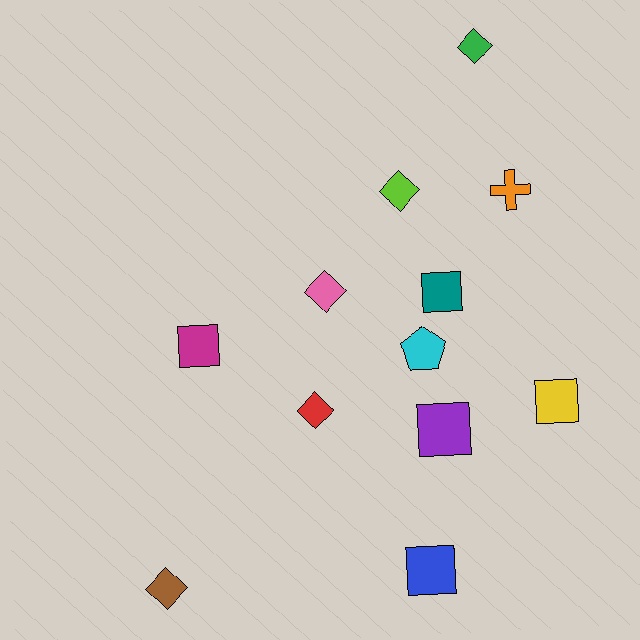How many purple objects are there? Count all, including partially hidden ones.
There is 1 purple object.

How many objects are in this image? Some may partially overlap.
There are 12 objects.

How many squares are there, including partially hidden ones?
There are 5 squares.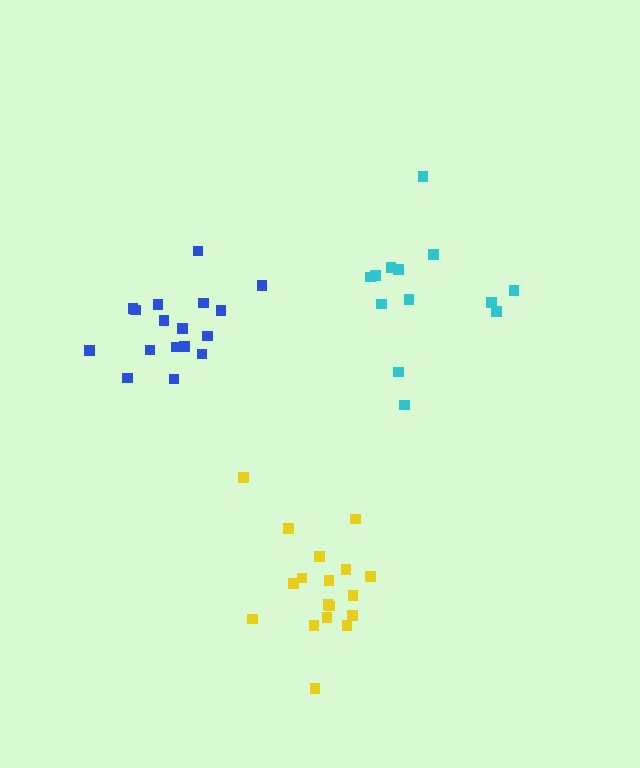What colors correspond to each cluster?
The clusters are colored: cyan, blue, yellow.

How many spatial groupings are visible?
There are 3 spatial groupings.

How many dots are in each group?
Group 1: 13 dots, Group 2: 17 dots, Group 3: 18 dots (48 total).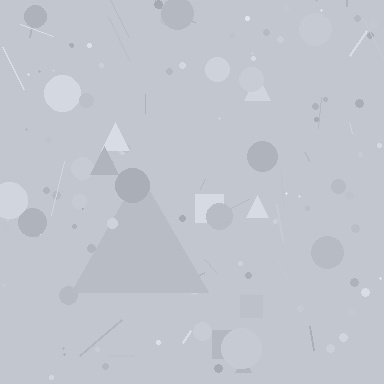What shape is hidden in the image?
A triangle is hidden in the image.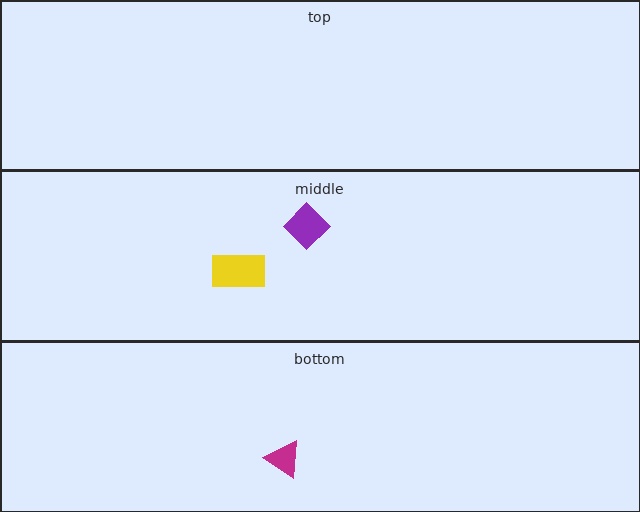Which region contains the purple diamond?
The middle region.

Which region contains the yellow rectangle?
The middle region.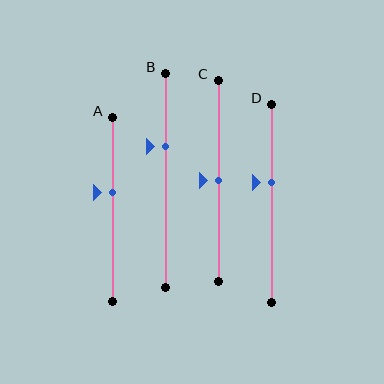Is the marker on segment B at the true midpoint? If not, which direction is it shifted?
No, the marker on segment B is shifted upward by about 16% of the segment length.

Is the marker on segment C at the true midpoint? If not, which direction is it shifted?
Yes, the marker on segment C is at the true midpoint.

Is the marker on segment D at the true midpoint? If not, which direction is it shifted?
No, the marker on segment D is shifted upward by about 11% of the segment length.